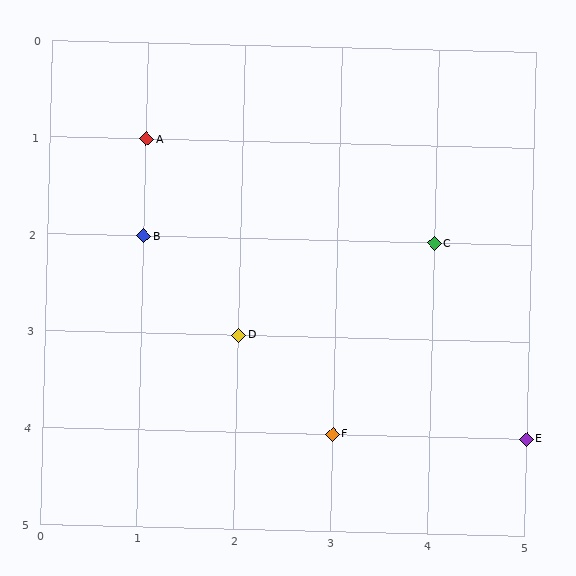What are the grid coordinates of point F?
Point F is at grid coordinates (3, 4).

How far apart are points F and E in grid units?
Points F and E are 2 columns apart.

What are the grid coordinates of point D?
Point D is at grid coordinates (2, 3).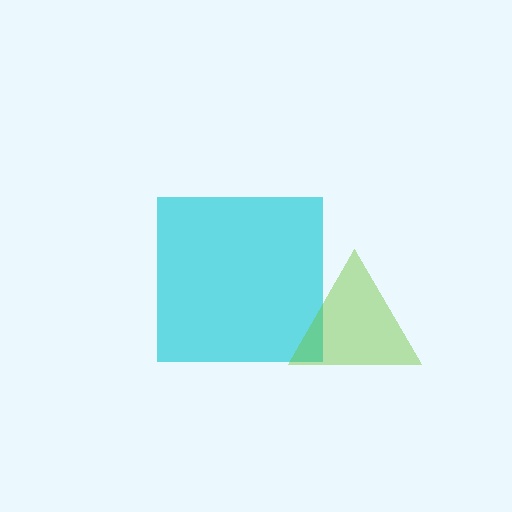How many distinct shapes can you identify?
There are 2 distinct shapes: a cyan square, a lime triangle.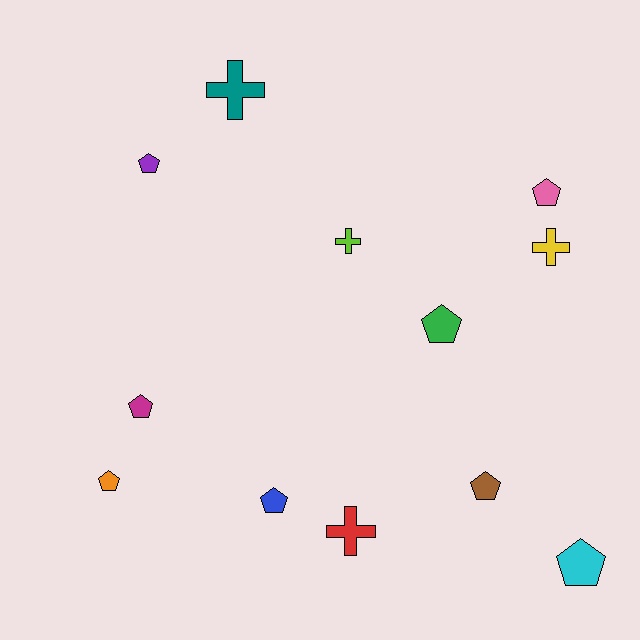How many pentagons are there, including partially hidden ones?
There are 8 pentagons.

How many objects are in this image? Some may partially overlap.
There are 12 objects.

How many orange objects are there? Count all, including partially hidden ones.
There is 1 orange object.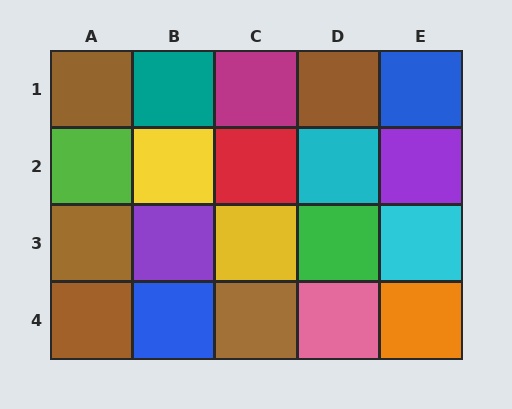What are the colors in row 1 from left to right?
Brown, teal, magenta, brown, blue.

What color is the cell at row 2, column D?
Cyan.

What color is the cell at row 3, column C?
Yellow.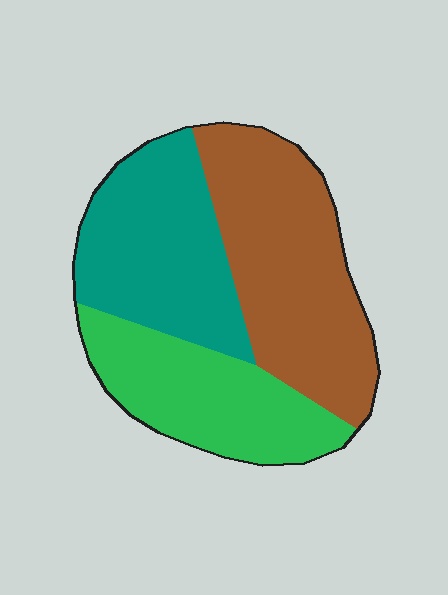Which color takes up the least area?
Green, at roughly 30%.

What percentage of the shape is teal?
Teal covers around 30% of the shape.